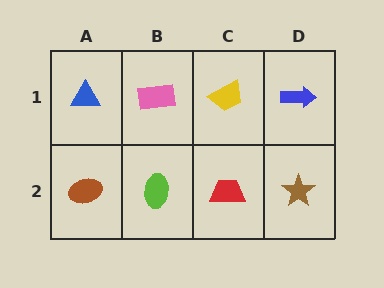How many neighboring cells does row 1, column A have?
2.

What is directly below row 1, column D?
A brown star.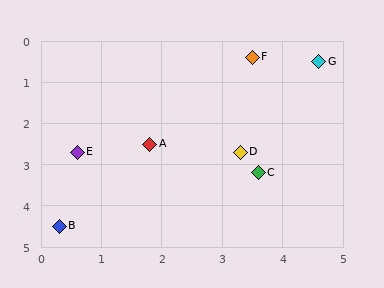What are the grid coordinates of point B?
Point B is at approximately (0.3, 4.5).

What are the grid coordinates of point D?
Point D is at approximately (3.3, 2.7).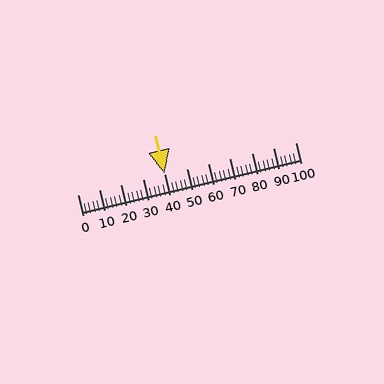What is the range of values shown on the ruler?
The ruler shows values from 0 to 100.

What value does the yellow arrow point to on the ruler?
The yellow arrow points to approximately 40.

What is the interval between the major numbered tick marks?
The major tick marks are spaced 10 units apart.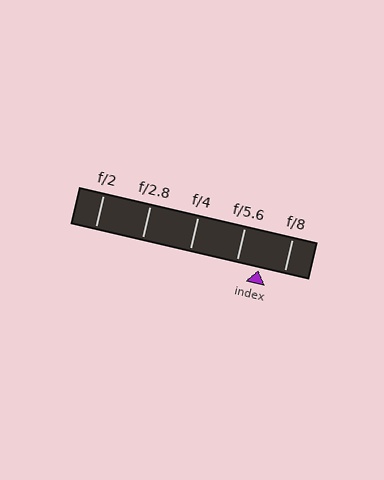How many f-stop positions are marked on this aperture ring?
There are 5 f-stop positions marked.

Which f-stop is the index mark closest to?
The index mark is closest to f/5.6.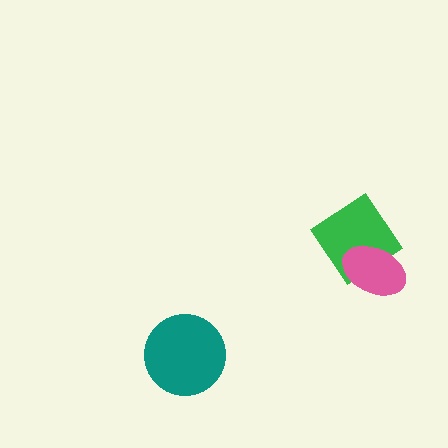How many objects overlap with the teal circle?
0 objects overlap with the teal circle.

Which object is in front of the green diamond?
The pink ellipse is in front of the green diamond.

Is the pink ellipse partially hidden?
No, no other shape covers it.